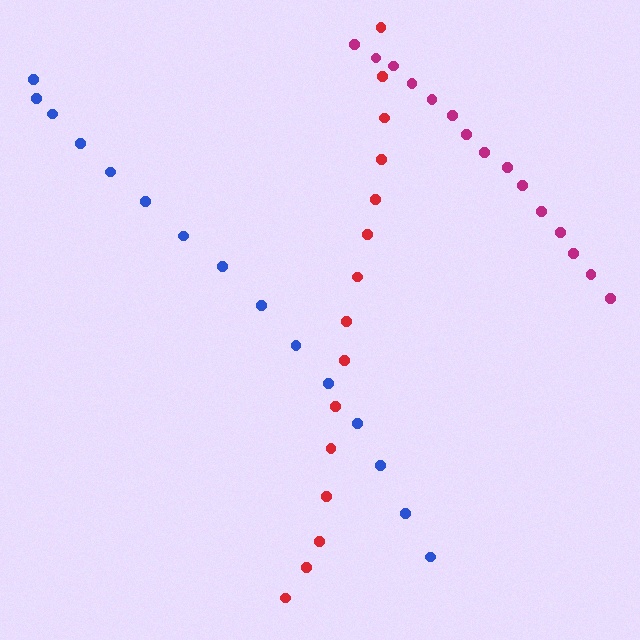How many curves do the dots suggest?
There are 3 distinct paths.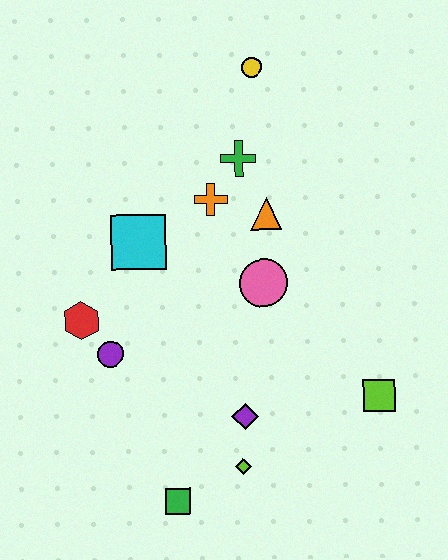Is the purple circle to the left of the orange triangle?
Yes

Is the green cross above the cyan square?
Yes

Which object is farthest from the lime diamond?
The yellow circle is farthest from the lime diamond.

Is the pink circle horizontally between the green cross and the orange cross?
No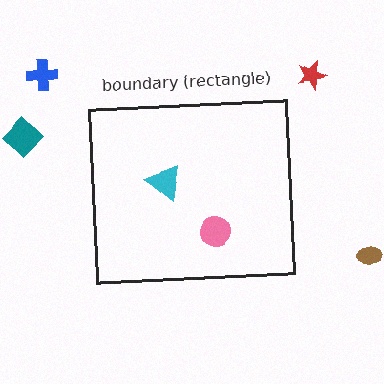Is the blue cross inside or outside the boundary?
Outside.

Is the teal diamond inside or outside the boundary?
Outside.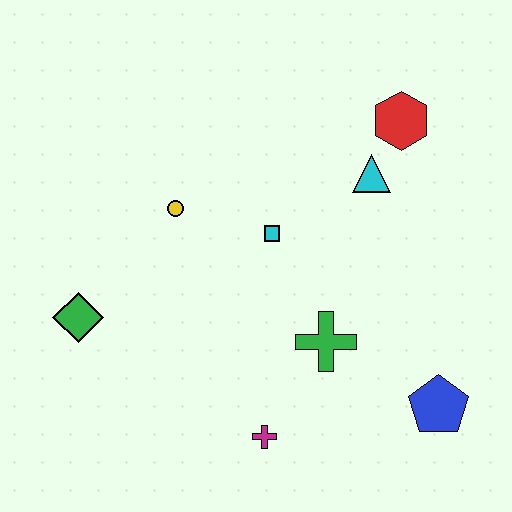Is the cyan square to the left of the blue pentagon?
Yes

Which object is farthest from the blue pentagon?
The green diamond is farthest from the blue pentagon.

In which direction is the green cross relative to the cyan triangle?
The green cross is below the cyan triangle.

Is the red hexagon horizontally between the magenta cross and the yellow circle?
No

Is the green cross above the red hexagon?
No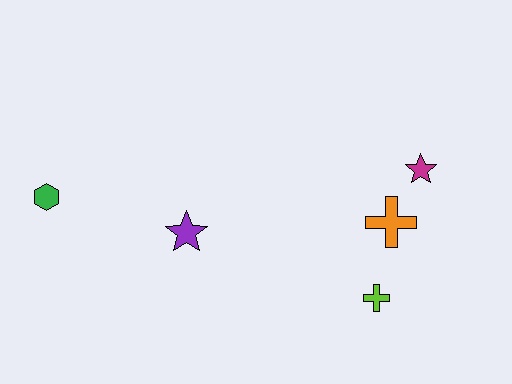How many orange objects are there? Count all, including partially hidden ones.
There is 1 orange object.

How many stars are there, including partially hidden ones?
There are 2 stars.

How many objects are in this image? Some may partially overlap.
There are 5 objects.